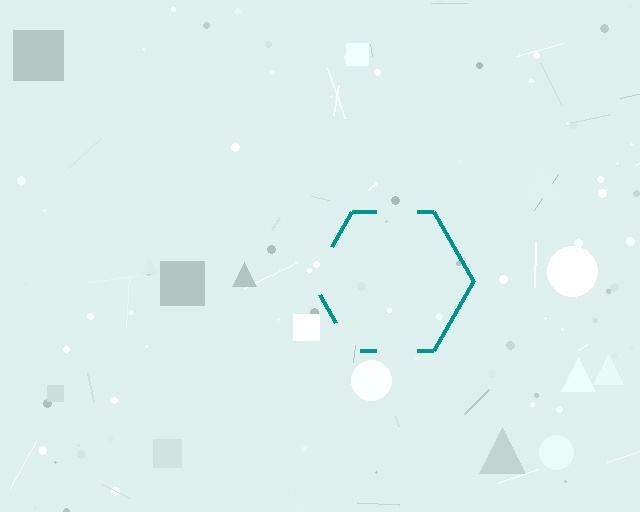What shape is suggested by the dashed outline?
The dashed outline suggests a hexagon.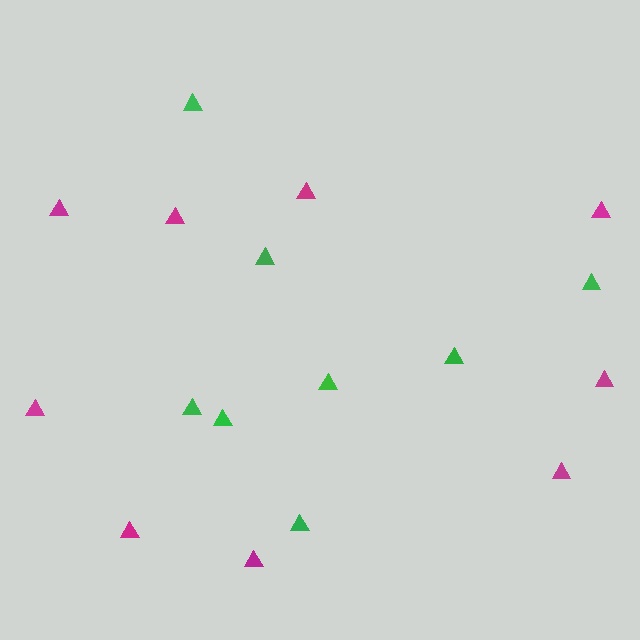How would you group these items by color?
There are 2 groups: one group of green triangles (8) and one group of magenta triangles (9).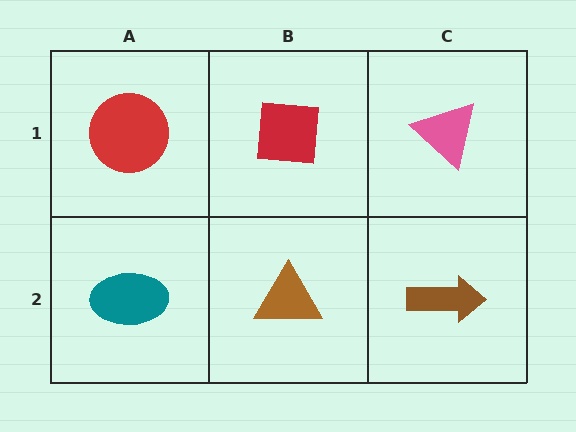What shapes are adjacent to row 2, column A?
A red circle (row 1, column A), a brown triangle (row 2, column B).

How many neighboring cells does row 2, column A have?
2.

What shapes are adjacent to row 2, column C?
A pink triangle (row 1, column C), a brown triangle (row 2, column B).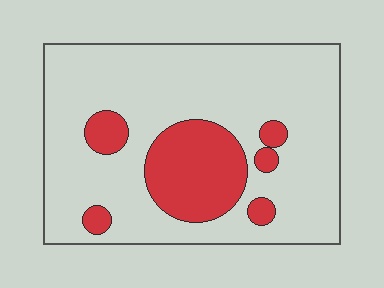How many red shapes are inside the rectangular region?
6.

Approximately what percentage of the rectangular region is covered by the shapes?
Approximately 20%.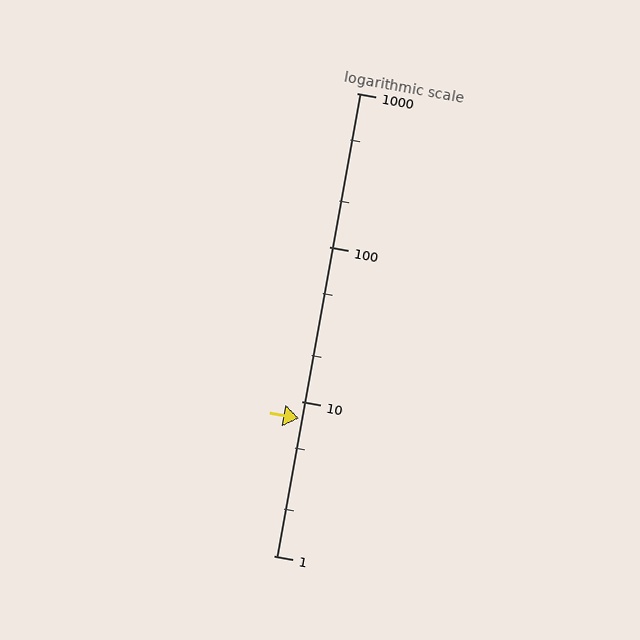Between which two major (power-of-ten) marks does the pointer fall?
The pointer is between 1 and 10.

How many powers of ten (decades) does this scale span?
The scale spans 3 decades, from 1 to 1000.